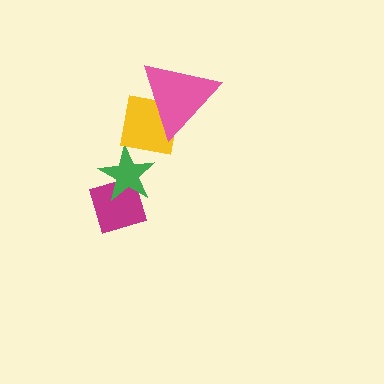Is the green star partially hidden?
No, no other shape covers it.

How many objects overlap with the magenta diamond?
1 object overlaps with the magenta diamond.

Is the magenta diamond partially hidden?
Yes, it is partially covered by another shape.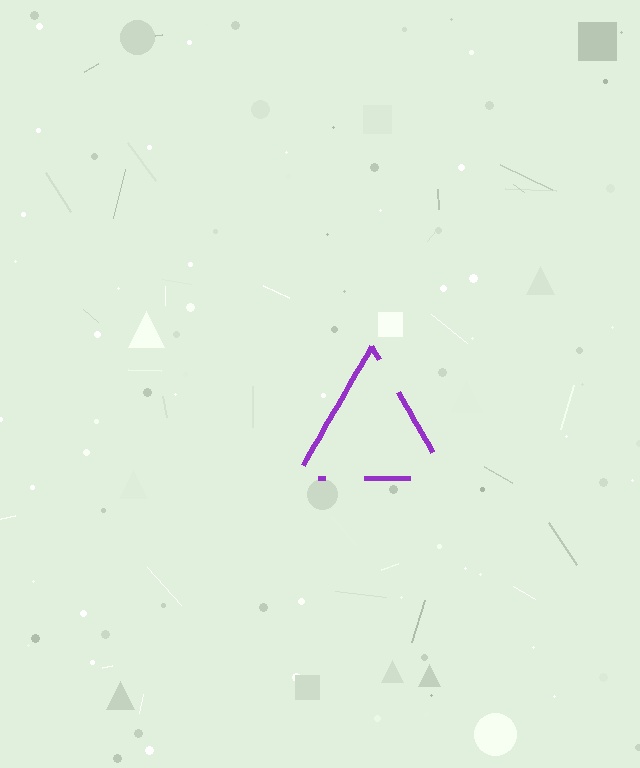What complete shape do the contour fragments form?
The contour fragments form a triangle.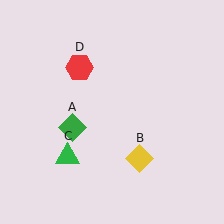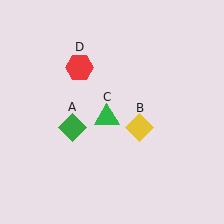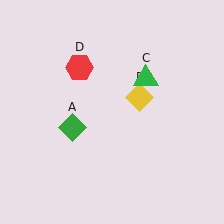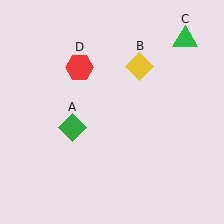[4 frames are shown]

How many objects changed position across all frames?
2 objects changed position: yellow diamond (object B), green triangle (object C).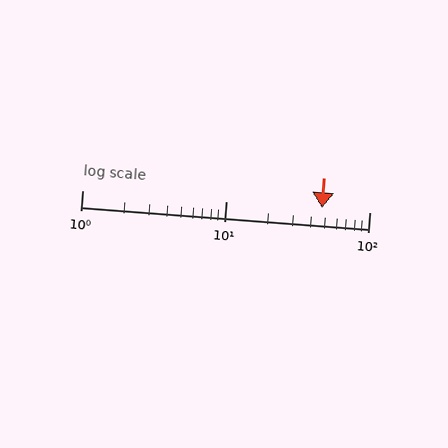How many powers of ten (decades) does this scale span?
The scale spans 2 decades, from 1 to 100.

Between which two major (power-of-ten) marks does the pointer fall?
The pointer is between 10 and 100.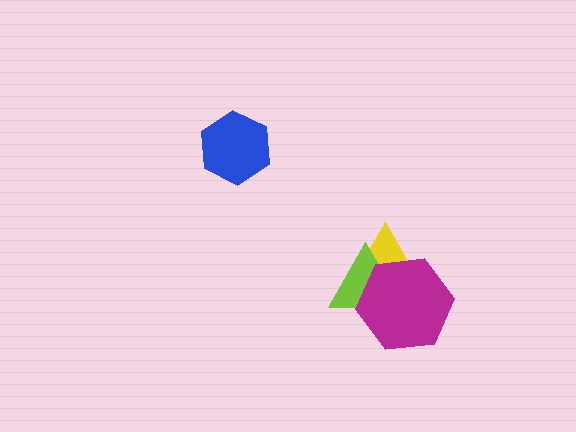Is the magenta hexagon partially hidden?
No, no other shape covers it.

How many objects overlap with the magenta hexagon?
2 objects overlap with the magenta hexagon.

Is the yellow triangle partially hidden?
Yes, it is partially covered by another shape.